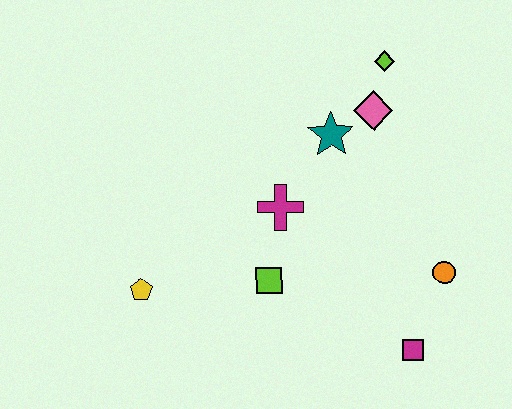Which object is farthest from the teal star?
The yellow pentagon is farthest from the teal star.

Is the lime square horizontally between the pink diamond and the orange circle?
No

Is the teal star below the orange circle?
No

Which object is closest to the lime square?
The magenta cross is closest to the lime square.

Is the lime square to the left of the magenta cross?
Yes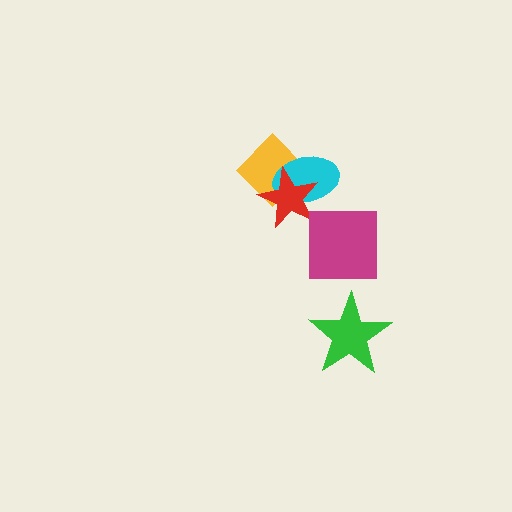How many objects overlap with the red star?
2 objects overlap with the red star.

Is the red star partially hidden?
No, no other shape covers it.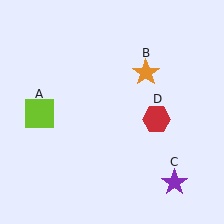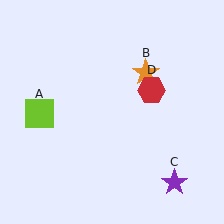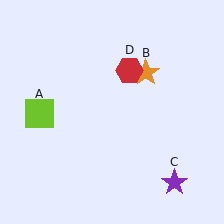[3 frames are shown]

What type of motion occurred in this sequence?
The red hexagon (object D) rotated counterclockwise around the center of the scene.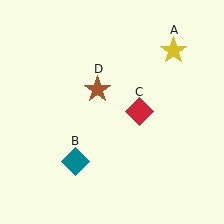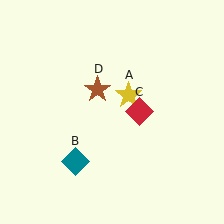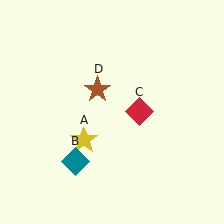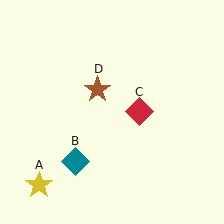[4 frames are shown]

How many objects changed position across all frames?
1 object changed position: yellow star (object A).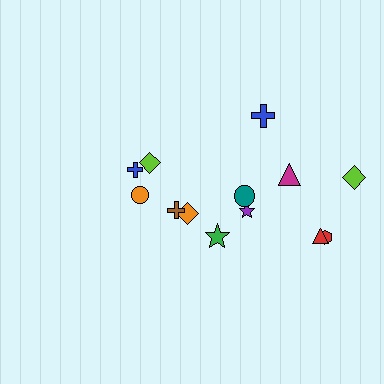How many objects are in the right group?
There are 8 objects.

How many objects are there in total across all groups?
There are 13 objects.